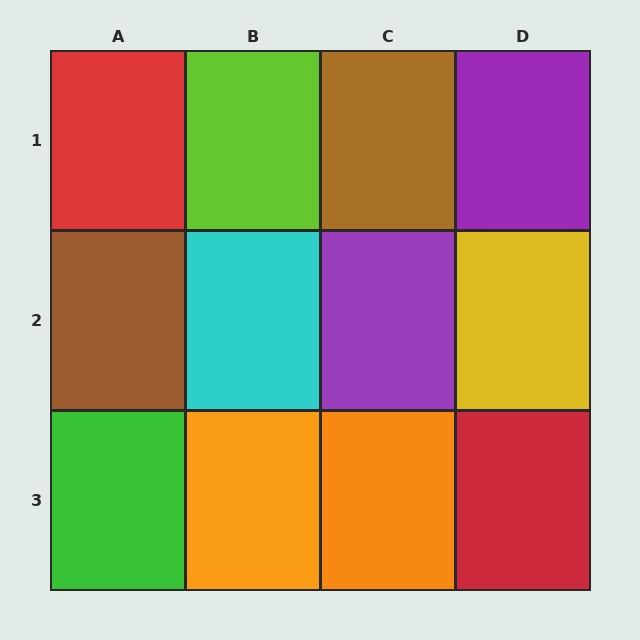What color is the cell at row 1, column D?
Purple.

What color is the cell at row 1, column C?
Brown.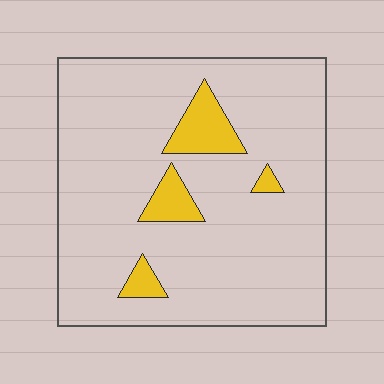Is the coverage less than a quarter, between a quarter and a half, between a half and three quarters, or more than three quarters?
Less than a quarter.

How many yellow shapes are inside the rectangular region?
4.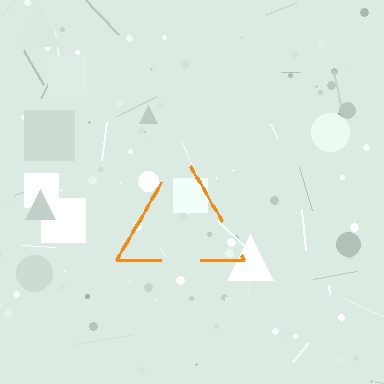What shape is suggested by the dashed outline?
The dashed outline suggests a triangle.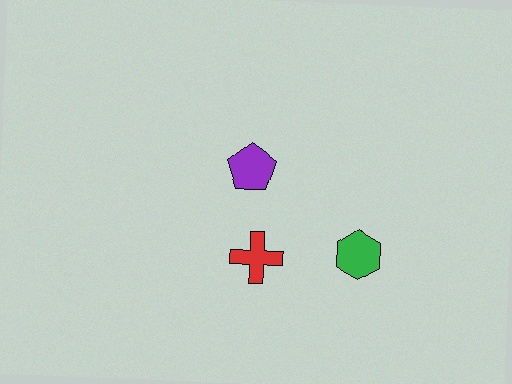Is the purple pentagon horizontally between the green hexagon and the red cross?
No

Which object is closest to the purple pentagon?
The red cross is closest to the purple pentagon.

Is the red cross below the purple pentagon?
Yes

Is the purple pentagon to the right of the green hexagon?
No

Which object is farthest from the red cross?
The green hexagon is farthest from the red cross.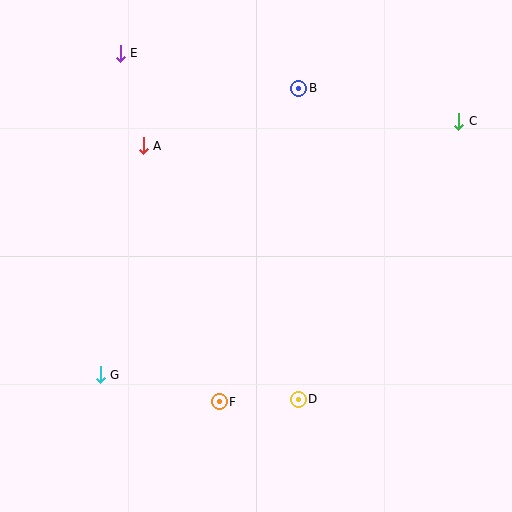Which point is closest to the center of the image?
Point D at (298, 399) is closest to the center.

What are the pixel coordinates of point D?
Point D is at (298, 399).